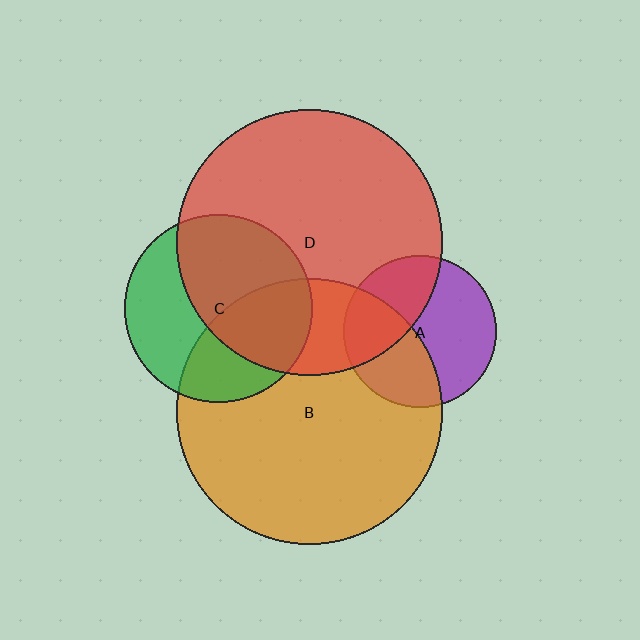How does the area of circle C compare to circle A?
Approximately 1.5 times.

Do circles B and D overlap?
Yes.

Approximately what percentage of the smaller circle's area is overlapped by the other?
Approximately 25%.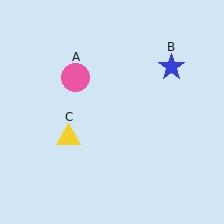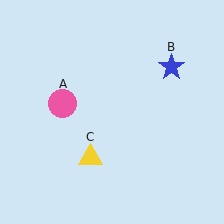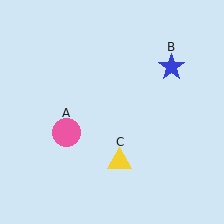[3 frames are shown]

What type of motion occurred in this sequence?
The pink circle (object A), yellow triangle (object C) rotated counterclockwise around the center of the scene.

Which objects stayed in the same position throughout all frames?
Blue star (object B) remained stationary.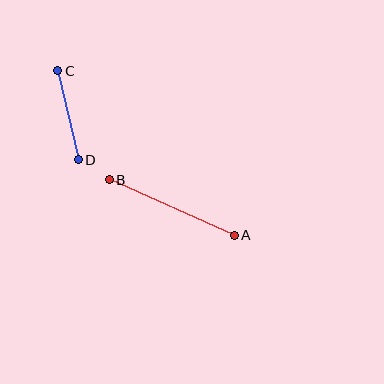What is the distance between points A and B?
The distance is approximately 136 pixels.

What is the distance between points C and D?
The distance is approximately 91 pixels.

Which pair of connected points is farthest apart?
Points A and B are farthest apart.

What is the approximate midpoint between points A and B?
The midpoint is at approximately (172, 207) pixels.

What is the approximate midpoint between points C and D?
The midpoint is at approximately (68, 115) pixels.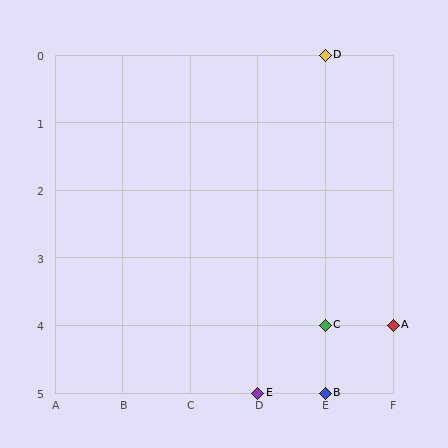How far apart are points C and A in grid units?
Points C and A are 1 column apart.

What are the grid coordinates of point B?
Point B is at grid coordinates (E, 5).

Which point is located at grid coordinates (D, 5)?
Point E is at (D, 5).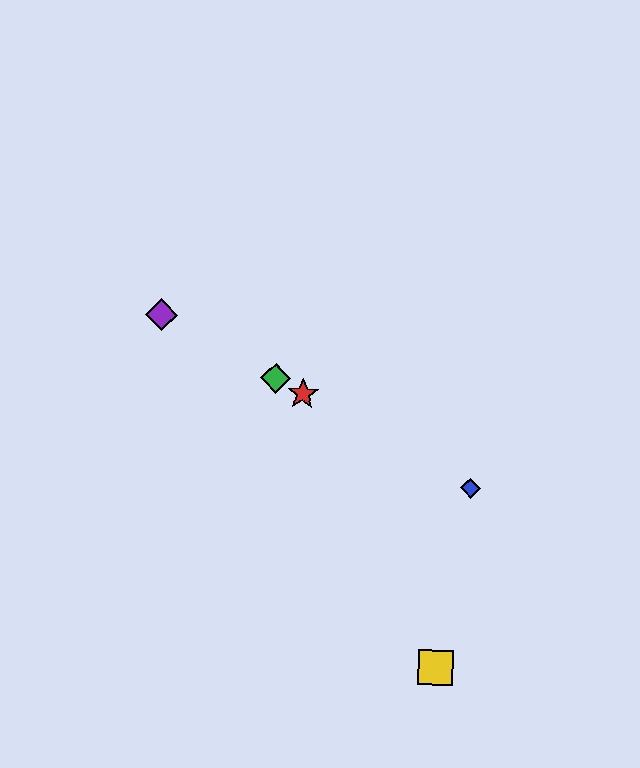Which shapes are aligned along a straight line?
The red star, the blue diamond, the green diamond, the purple diamond are aligned along a straight line.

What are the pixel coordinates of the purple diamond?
The purple diamond is at (162, 314).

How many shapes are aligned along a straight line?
4 shapes (the red star, the blue diamond, the green diamond, the purple diamond) are aligned along a straight line.